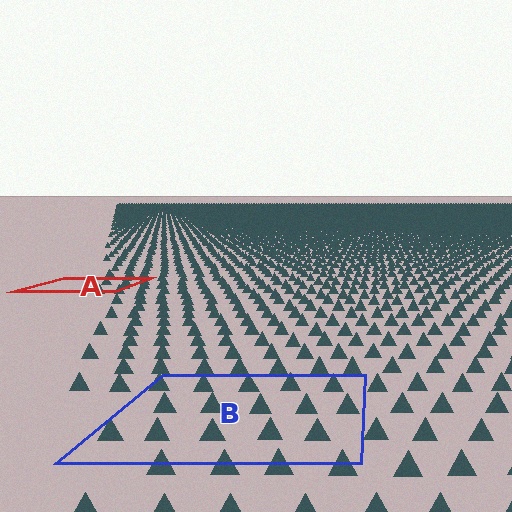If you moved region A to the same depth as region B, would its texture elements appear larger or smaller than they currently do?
They would appear larger. At a closer depth, the same texture elements are projected at a bigger on-screen size.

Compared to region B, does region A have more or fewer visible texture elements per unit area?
Region A has more texture elements per unit area — they are packed more densely because it is farther away.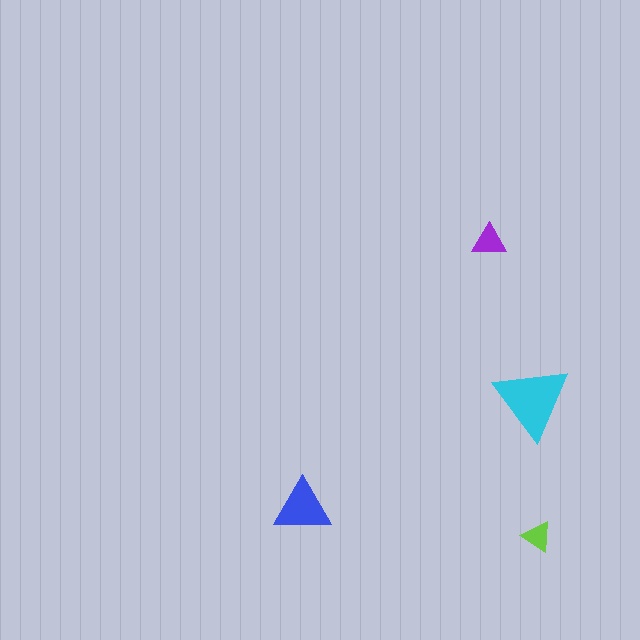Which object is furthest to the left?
The blue triangle is leftmost.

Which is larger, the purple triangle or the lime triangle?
The purple one.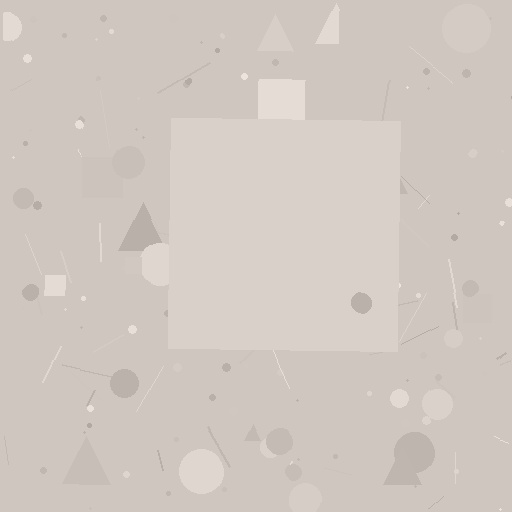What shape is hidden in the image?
A square is hidden in the image.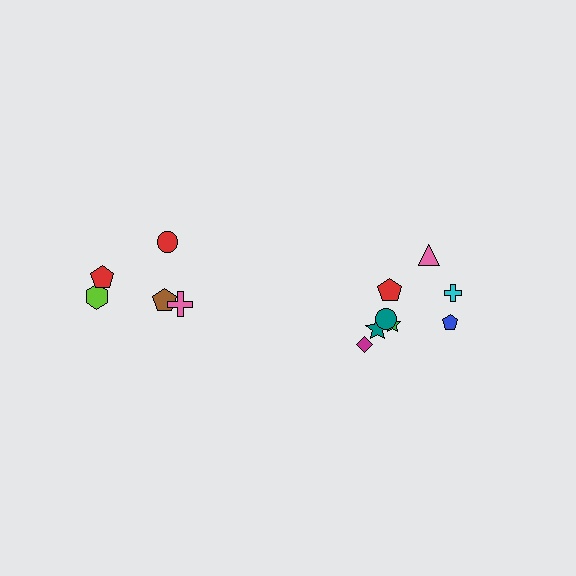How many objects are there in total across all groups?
There are 13 objects.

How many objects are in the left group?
There are 5 objects.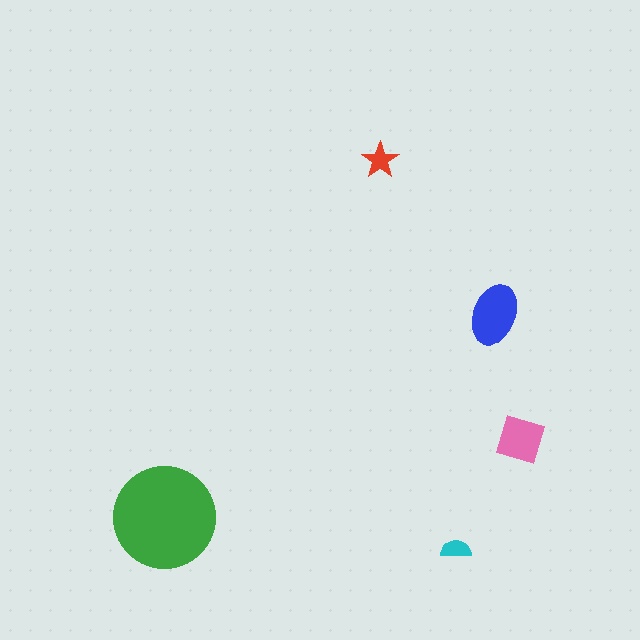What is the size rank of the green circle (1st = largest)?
1st.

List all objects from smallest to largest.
The cyan semicircle, the red star, the pink diamond, the blue ellipse, the green circle.